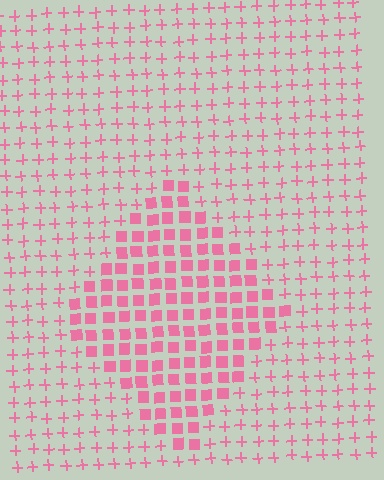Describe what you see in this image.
The image is filled with small pink elements arranged in a uniform grid. A diamond-shaped region contains squares, while the surrounding area contains plus signs. The boundary is defined purely by the change in element shape.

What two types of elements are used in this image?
The image uses squares inside the diamond region and plus signs outside it.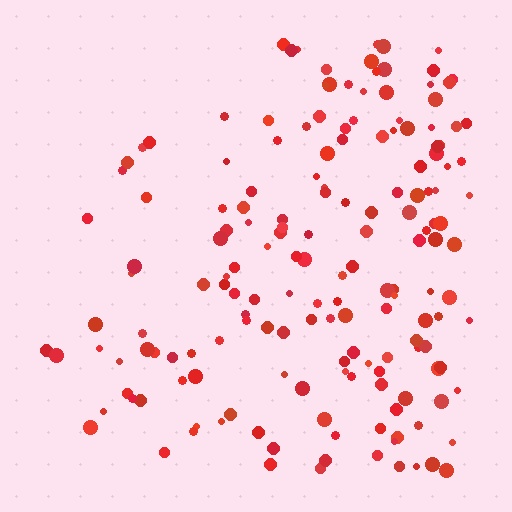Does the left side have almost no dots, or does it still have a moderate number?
Still a moderate number, just noticeably fewer than the right.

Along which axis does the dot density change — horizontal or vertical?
Horizontal.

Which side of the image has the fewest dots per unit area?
The left.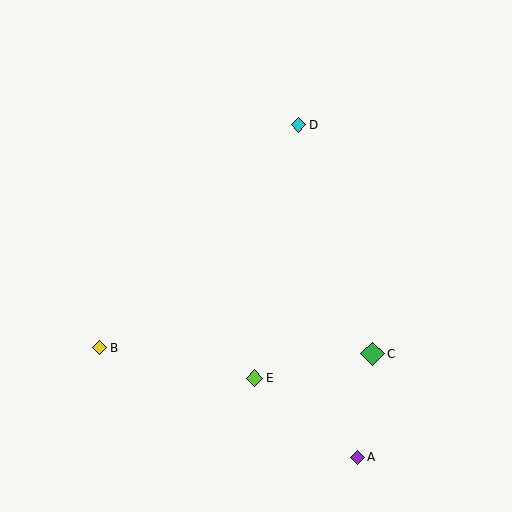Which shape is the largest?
The green diamond (labeled C) is the largest.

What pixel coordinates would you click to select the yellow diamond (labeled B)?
Click at (100, 348) to select the yellow diamond B.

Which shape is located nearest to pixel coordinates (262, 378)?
The lime diamond (labeled E) at (255, 378) is nearest to that location.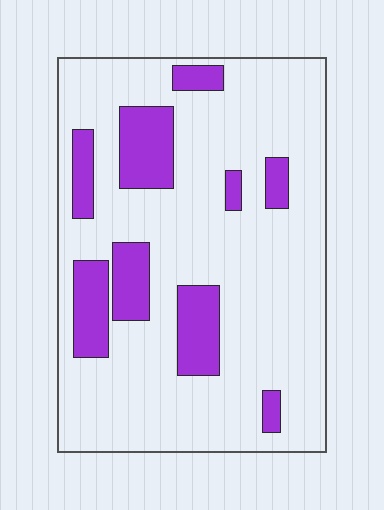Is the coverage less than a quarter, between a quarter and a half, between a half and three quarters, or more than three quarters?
Less than a quarter.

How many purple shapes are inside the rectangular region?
9.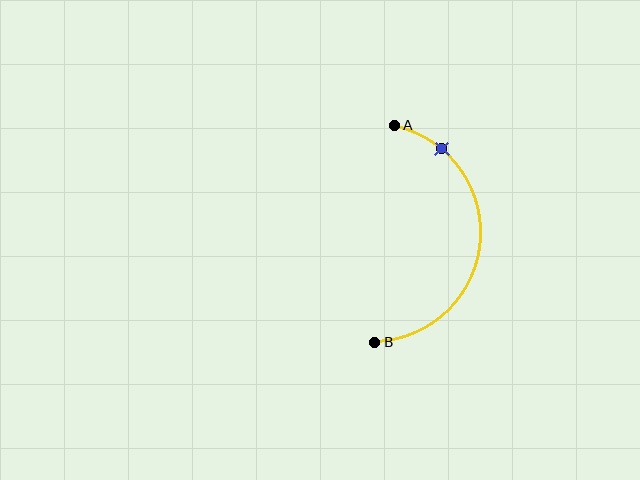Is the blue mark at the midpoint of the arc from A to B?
No. The blue mark lies on the arc but is closer to endpoint A. The arc midpoint would be at the point on the curve equidistant along the arc from both A and B.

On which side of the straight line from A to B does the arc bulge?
The arc bulges to the right of the straight line connecting A and B.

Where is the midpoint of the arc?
The arc midpoint is the point on the curve farthest from the straight line joining A and B. It sits to the right of that line.